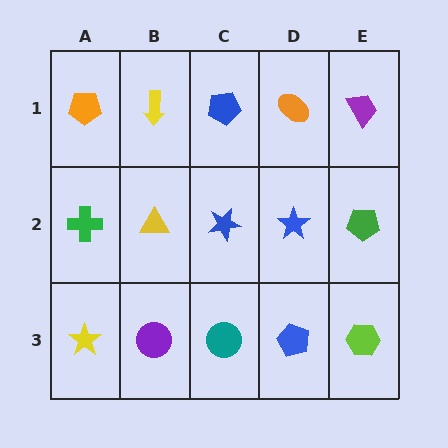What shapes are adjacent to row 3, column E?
A green pentagon (row 2, column E), a blue pentagon (row 3, column D).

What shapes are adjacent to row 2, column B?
A yellow arrow (row 1, column B), a purple circle (row 3, column B), a green cross (row 2, column A), a blue star (row 2, column C).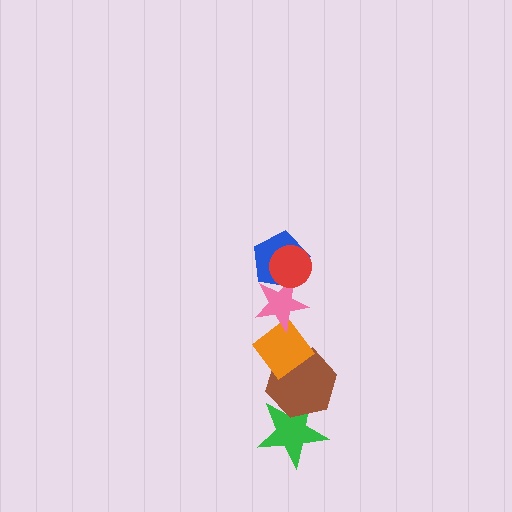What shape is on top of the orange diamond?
The pink star is on top of the orange diamond.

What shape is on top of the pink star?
The blue pentagon is on top of the pink star.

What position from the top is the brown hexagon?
The brown hexagon is 5th from the top.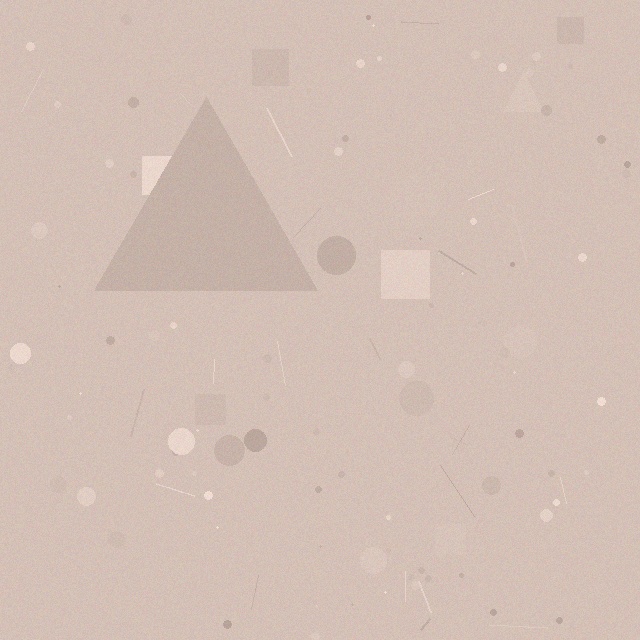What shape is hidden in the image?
A triangle is hidden in the image.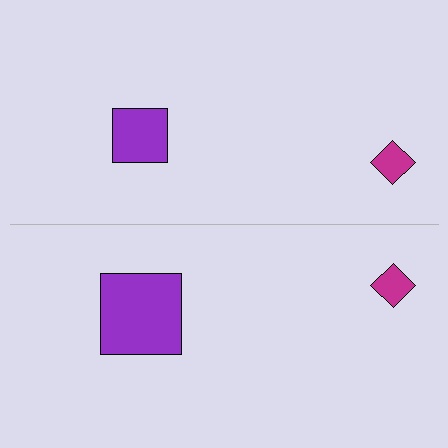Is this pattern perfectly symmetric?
No, the pattern is not perfectly symmetric. The purple square on the bottom side has a different size than its mirror counterpart.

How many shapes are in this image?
There are 4 shapes in this image.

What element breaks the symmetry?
The purple square on the bottom side has a different size than its mirror counterpart.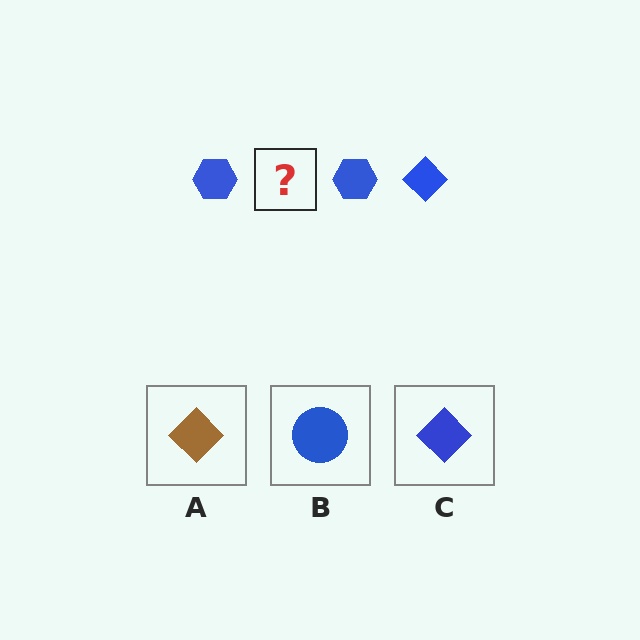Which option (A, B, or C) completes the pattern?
C.